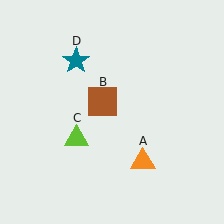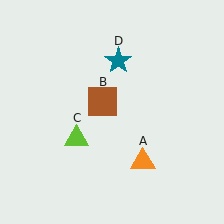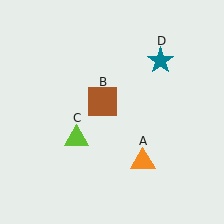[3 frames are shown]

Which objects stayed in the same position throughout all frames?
Orange triangle (object A) and brown square (object B) and lime triangle (object C) remained stationary.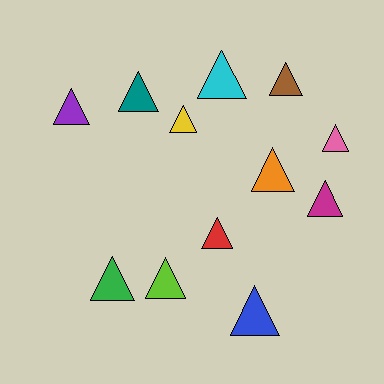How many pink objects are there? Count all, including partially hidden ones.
There is 1 pink object.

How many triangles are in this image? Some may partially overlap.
There are 12 triangles.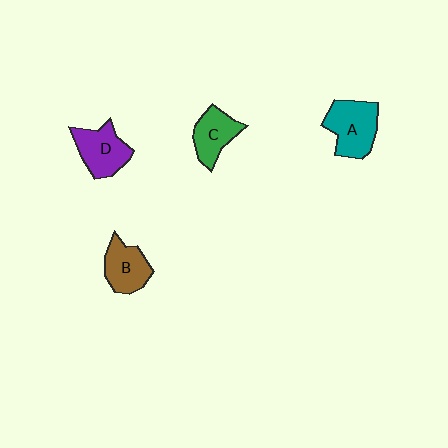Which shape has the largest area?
Shape A (teal).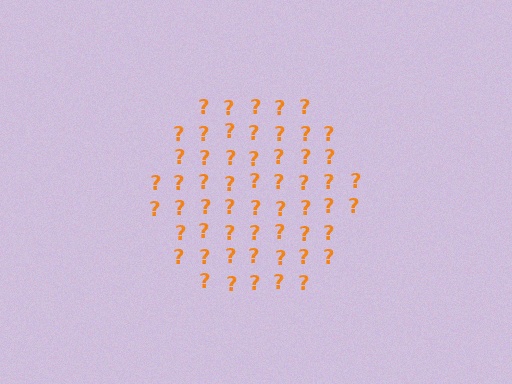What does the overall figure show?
The overall figure shows a hexagon.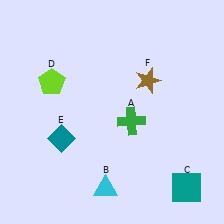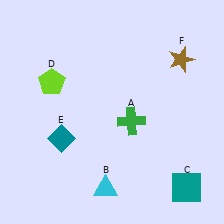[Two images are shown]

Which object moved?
The brown star (F) moved right.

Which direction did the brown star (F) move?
The brown star (F) moved right.